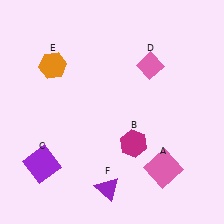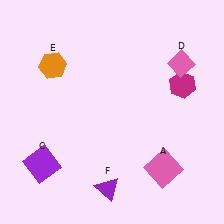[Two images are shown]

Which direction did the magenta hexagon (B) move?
The magenta hexagon (B) moved up.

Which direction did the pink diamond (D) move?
The pink diamond (D) moved right.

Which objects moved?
The objects that moved are: the magenta hexagon (B), the pink diamond (D).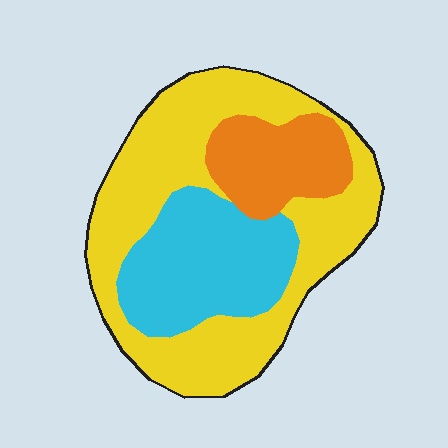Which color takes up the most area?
Yellow, at roughly 55%.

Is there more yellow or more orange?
Yellow.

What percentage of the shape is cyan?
Cyan takes up between a sixth and a third of the shape.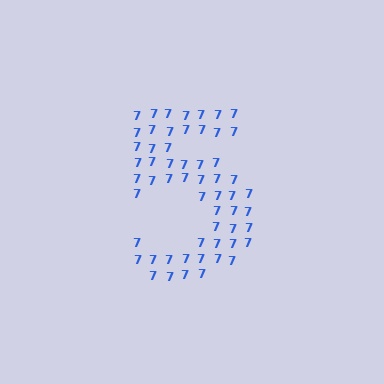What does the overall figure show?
The overall figure shows the digit 5.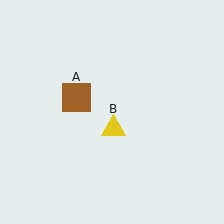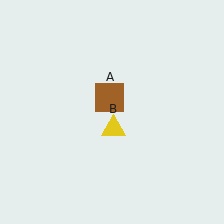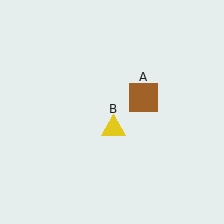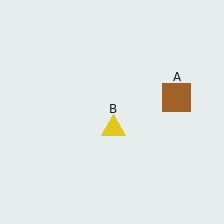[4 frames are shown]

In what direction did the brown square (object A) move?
The brown square (object A) moved right.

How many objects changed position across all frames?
1 object changed position: brown square (object A).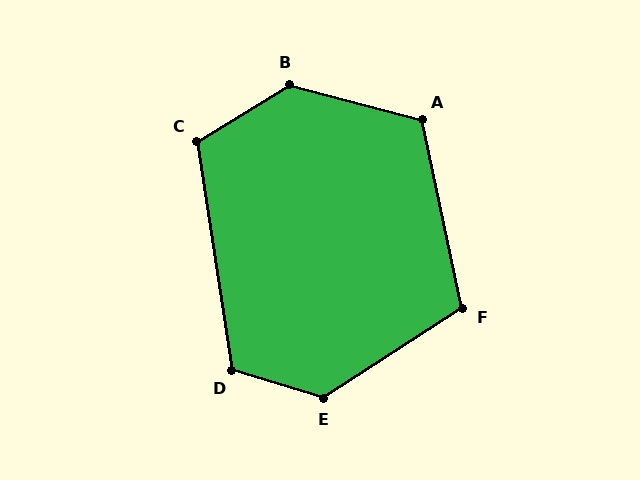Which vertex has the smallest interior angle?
F, at approximately 111 degrees.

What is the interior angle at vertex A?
Approximately 117 degrees (obtuse).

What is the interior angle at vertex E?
Approximately 131 degrees (obtuse).